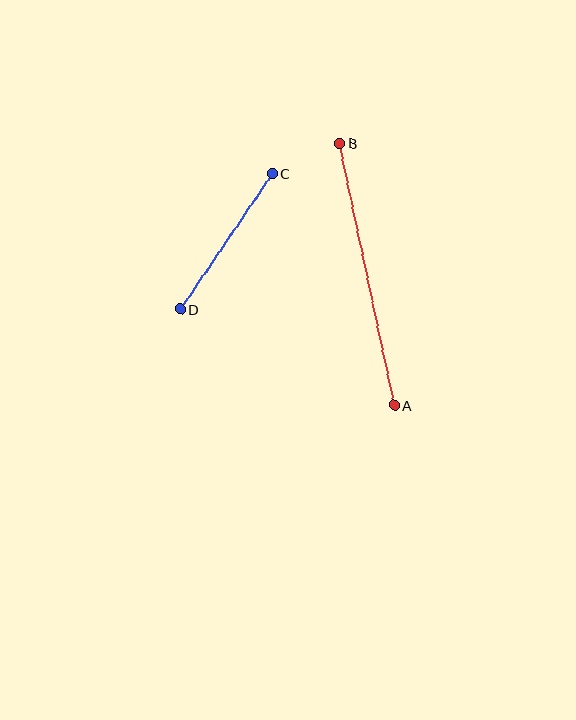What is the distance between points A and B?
The distance is approximately 268 pixels.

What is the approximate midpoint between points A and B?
The midpoint is at approximately (367, 274) pixels.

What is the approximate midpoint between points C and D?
The midpoint is at approximately (226, 241) pixels.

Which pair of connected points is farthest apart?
Points A and B are farthest apart.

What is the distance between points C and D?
The distance is approximately 164 pixels.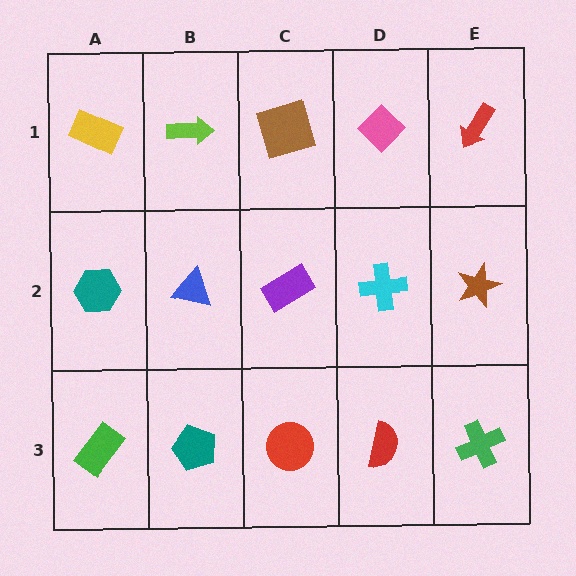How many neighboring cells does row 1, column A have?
2.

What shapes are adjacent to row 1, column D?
A cyan cross (row 2, column D), a brown square (row 1, column C), a red arrow (row 1, column E).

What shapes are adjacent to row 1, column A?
A teal hexagon (row 2, column A), a lime arrow (row 1, column B).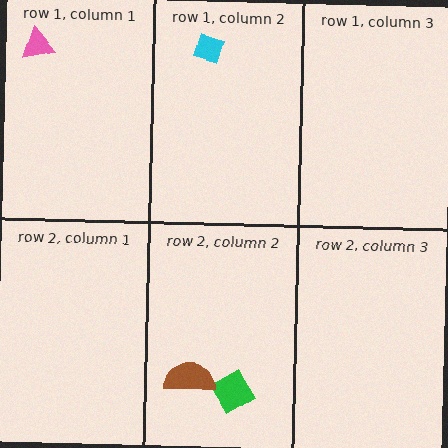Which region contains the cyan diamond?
The row 1, column 2 region.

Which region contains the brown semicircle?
The row 2, column 2 region.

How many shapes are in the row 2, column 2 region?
2.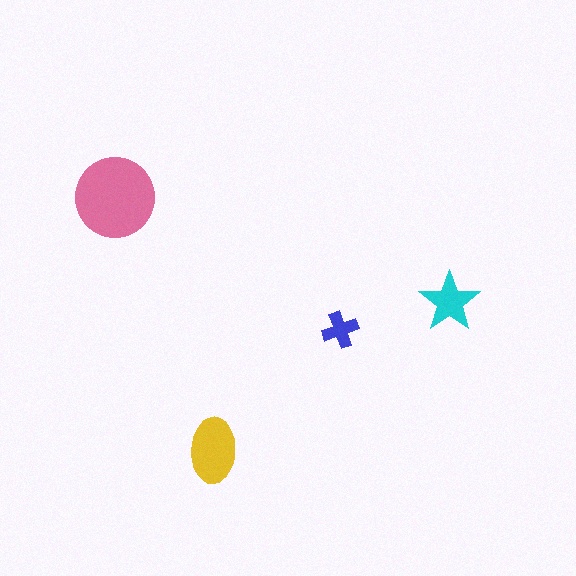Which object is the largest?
The pink circle.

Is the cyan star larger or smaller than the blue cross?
Larger.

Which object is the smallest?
The blue cross.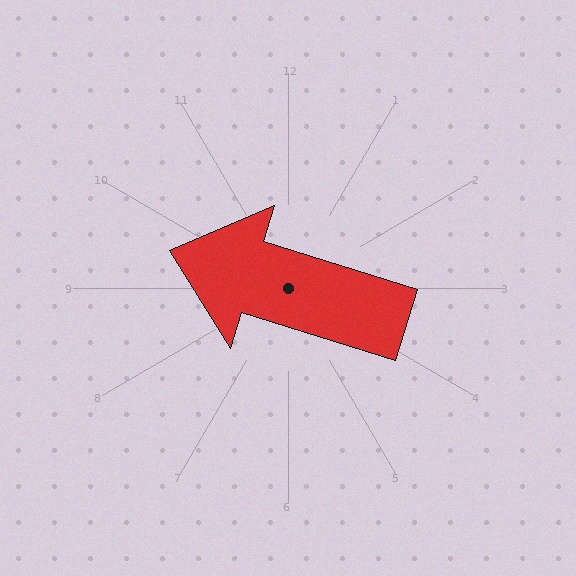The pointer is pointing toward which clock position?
Roughly 10 o'clock.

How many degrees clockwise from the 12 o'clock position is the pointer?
Approximately 287 degrees.